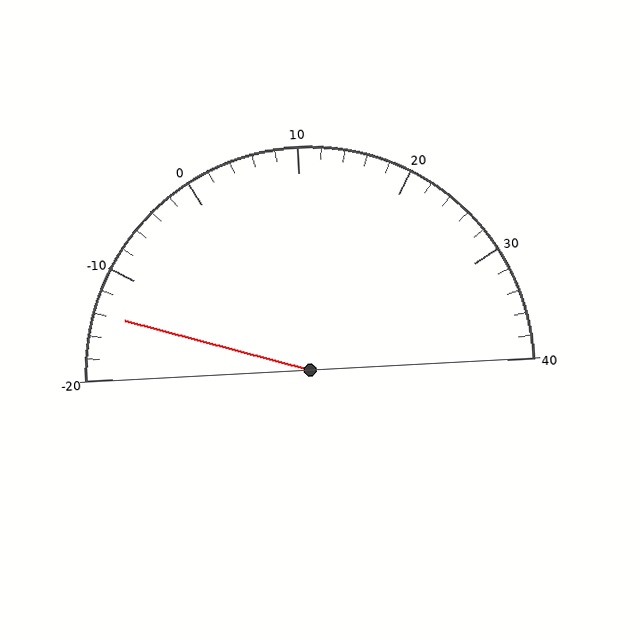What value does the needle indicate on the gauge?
The needle indicates approximately -14.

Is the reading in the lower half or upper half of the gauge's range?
The reading is in the lower half of the range (-20 to 40).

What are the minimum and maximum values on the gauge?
The gauge ranges from -20 to 40.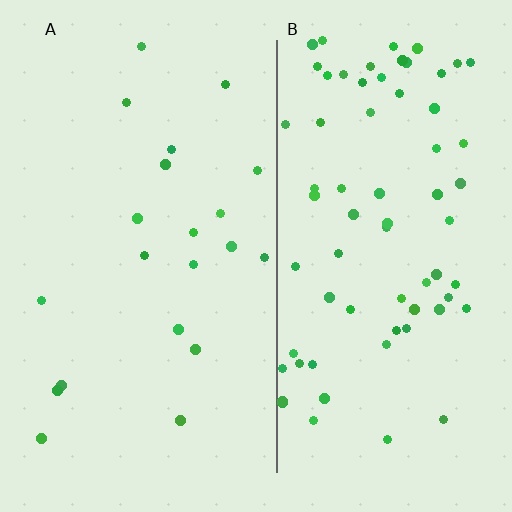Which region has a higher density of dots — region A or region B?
B (the right).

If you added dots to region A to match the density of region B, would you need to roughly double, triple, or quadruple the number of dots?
Approximately triple.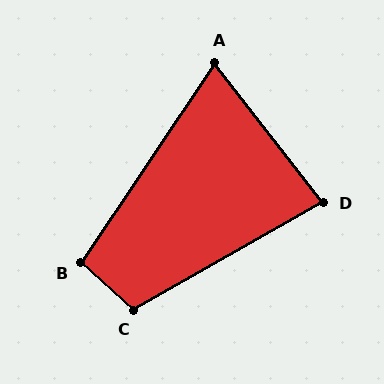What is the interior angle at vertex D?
Approximately 82 degrees (acute).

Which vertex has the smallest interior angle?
A, at approximately 72 degrees.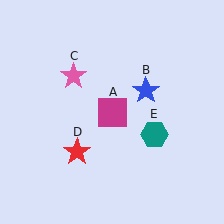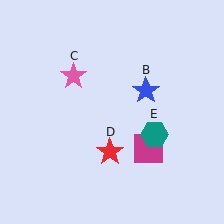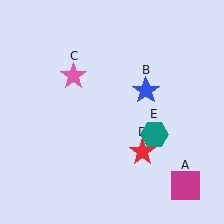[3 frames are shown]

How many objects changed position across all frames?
2 objects changed position: magenta square (object A), red star (object D).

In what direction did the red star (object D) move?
The red star (object D) moved right.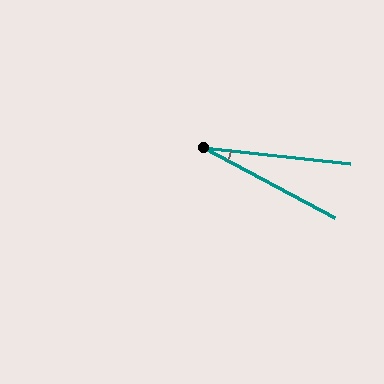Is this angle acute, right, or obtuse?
It is acute.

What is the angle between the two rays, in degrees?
Approximately 22 degrees.